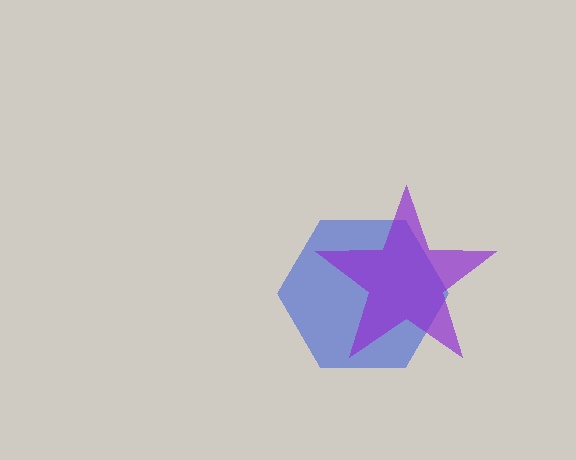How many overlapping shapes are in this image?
There are 2 overlapping shapes in the image.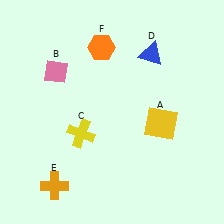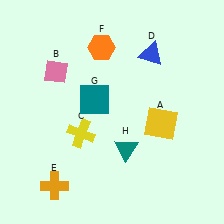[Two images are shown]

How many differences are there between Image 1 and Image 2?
There are 2 differences between the two images.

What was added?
A teal square (G), a teal triangle (H) were added in Image 2.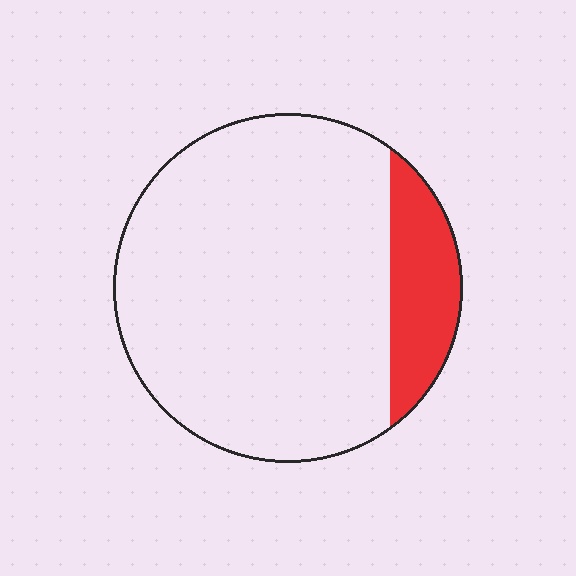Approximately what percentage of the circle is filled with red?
Approximately 15%.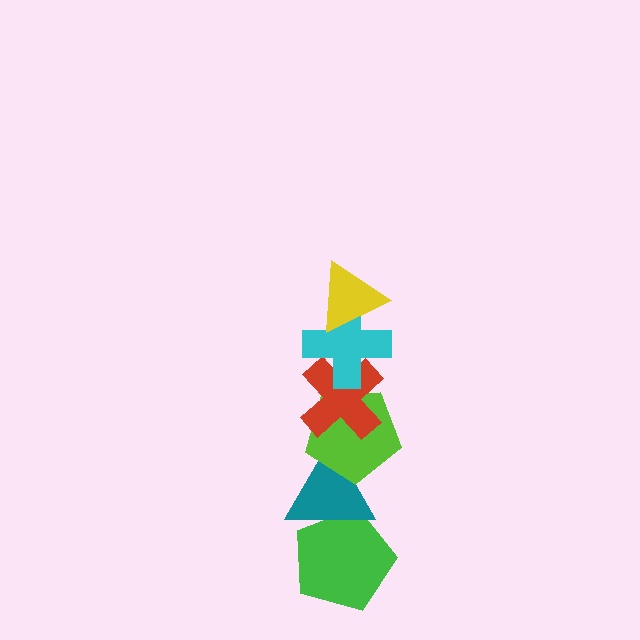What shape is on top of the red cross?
The cyan cross is on top of the red cross.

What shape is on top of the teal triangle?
The lime pentagon is on top of the teal triangle.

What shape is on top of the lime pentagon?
The red cross is on top of the lime pentagon.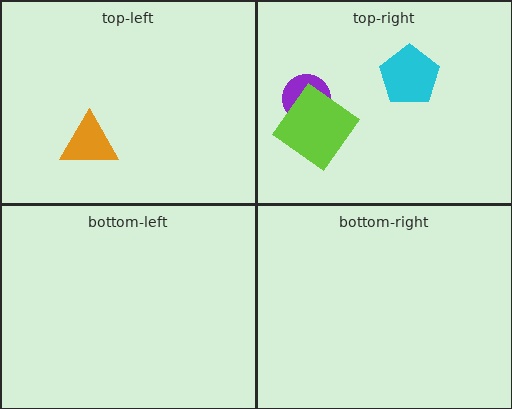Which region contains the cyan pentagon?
The top-right region.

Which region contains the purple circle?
The top-right region.